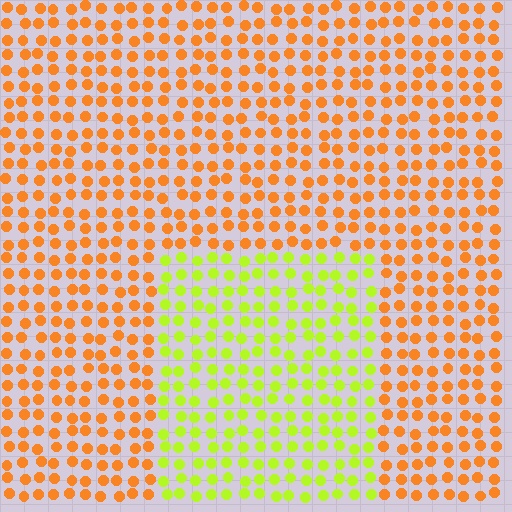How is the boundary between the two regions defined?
The boundary is defined purely by a slight shift in hue (about 53 degrees). Spacing, size, and orientation are identical on both sides.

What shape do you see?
I see a rectangle.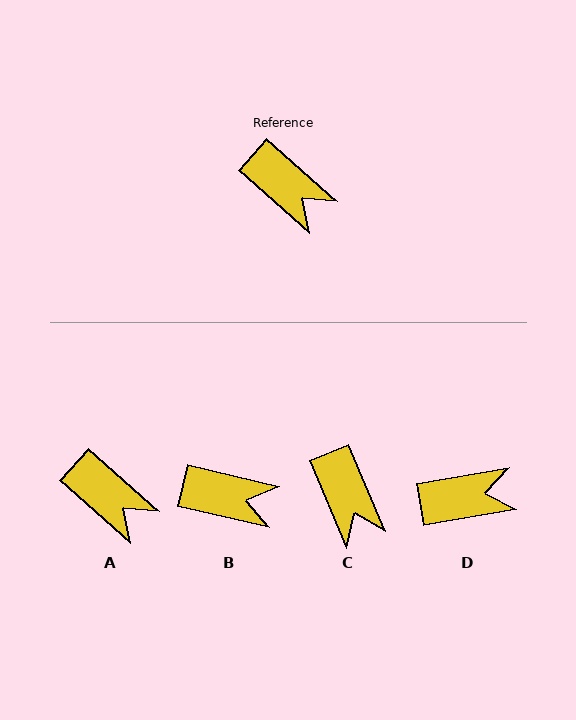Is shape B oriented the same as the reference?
No, it is off by about 29 degrees.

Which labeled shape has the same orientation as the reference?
A.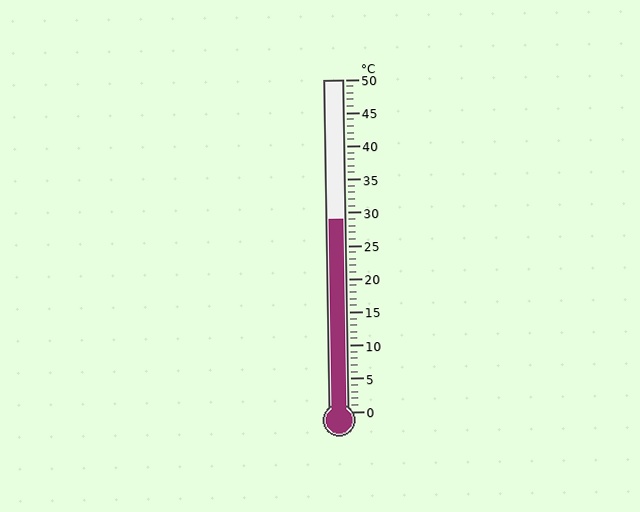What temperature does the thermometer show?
The thermometer shows approximately 29°C.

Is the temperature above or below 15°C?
The temperature is above 15°C.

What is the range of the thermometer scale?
The thermometer scale ranges from 0°C to 50°C.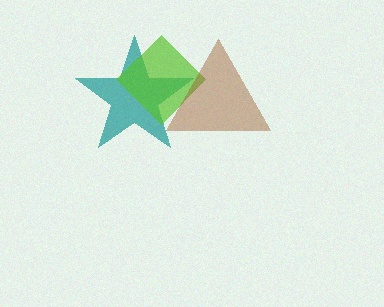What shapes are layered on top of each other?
The layered shapes are: a teal star, a lime diamond, a brown triangle.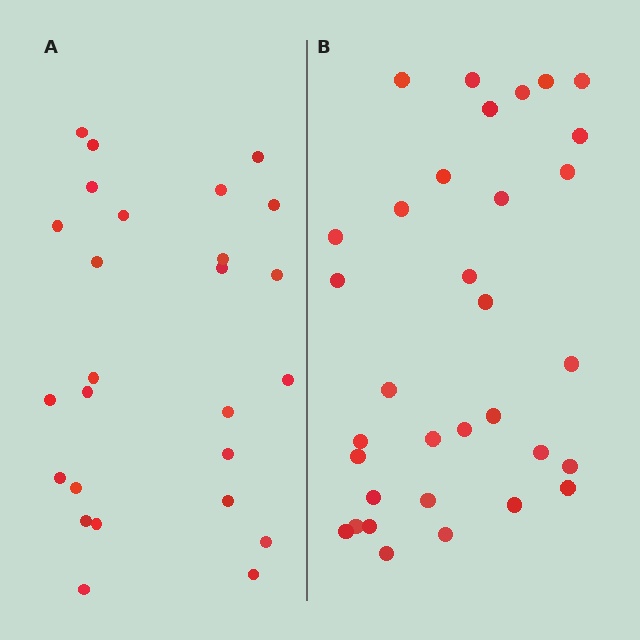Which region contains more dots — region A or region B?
Region B (the right region) has more dots.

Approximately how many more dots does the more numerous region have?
Region B has roughly 8 or so more dots than region A.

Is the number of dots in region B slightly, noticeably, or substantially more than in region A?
Region B has noticeably more, but not dramatically so. The ratio is roughly 1.3 to 1.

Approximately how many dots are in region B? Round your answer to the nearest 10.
About 30 dots. (The exact count is 33, which rounds to 30.)